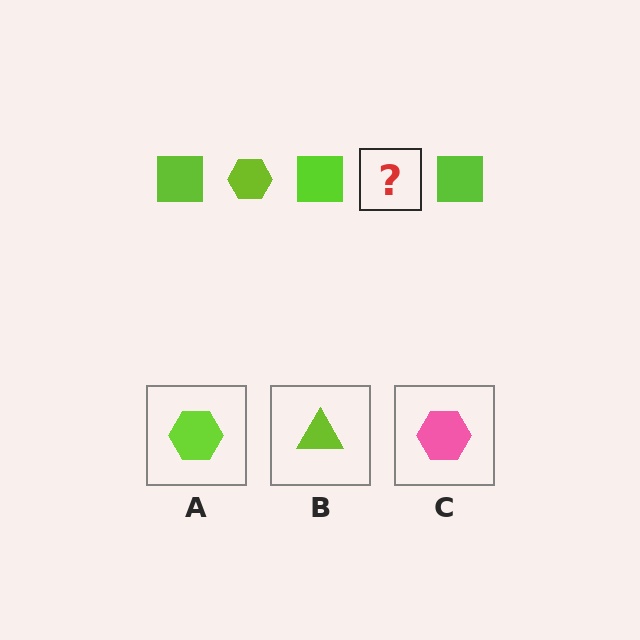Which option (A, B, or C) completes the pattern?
A.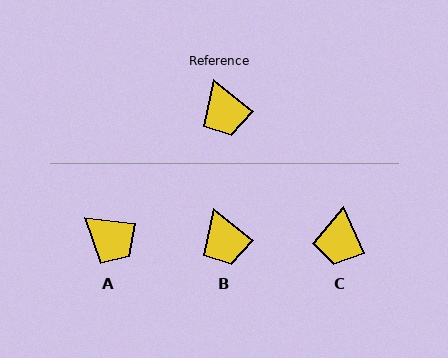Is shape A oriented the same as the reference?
No, it is off by about 32 degrees.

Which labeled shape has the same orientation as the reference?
B.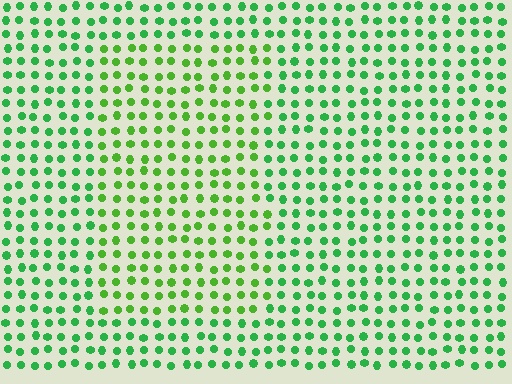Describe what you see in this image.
The image is filled with small green elements in a uniform arrangement. A rectangle-shaped region is visible where the elements are tinted to a slightly different hue, forming a subtle color boundary.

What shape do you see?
I see a rectangle.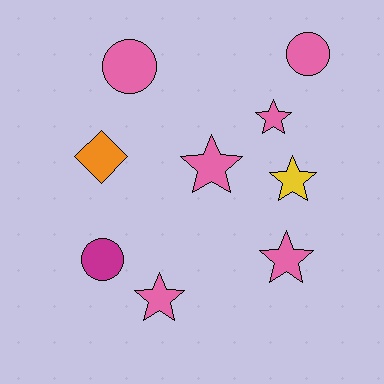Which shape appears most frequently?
Star, with 5 objects.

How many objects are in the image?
There are 9 objects.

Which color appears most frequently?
Pink, with 6 objects.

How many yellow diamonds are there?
There are no yellow diamonds.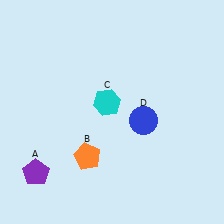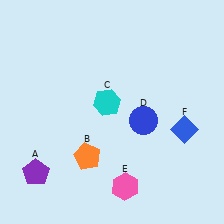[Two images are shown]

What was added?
A pink hexagon (E), a blue diamond (F) were added in Image 2.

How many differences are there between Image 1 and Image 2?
There are 2 differences between the two images.